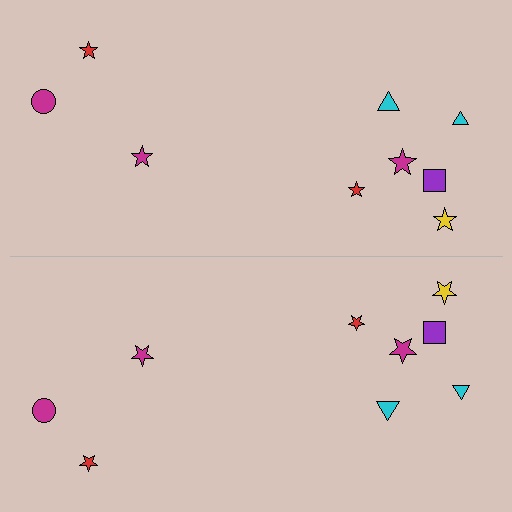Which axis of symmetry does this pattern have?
The pattern has a horizontal axis of symmetry running through the center of the image.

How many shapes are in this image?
There are 18 shapes in this image.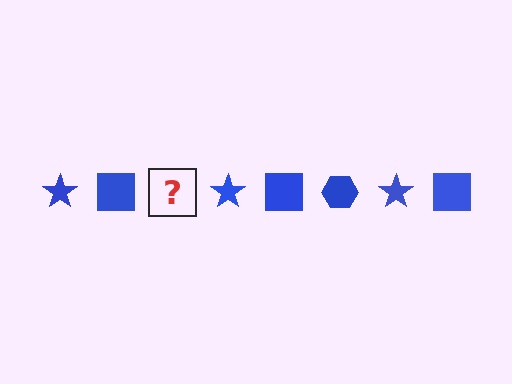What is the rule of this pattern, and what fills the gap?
The rule is that the pattern cycles through star, square, hexagon shapes in blue. The gap should be filled with a blue hexagon.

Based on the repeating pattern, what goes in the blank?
The blank should be a blue hexagon.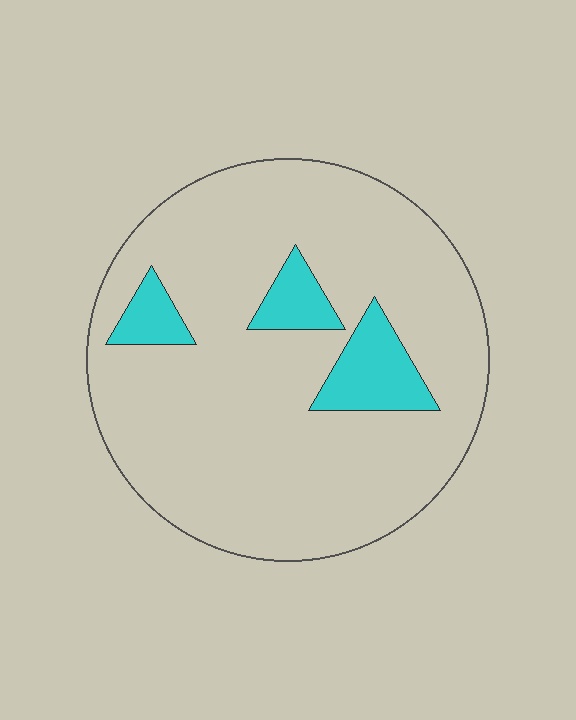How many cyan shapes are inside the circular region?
3.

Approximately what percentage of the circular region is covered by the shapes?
Approximately 10%.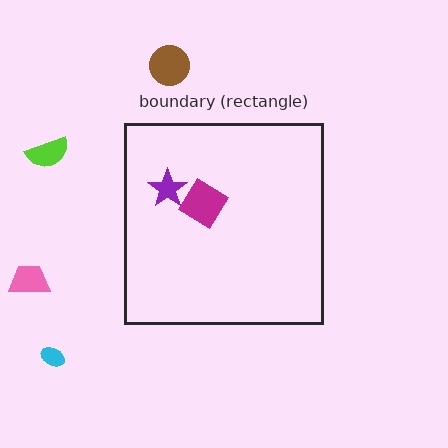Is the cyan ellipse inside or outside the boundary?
Outside.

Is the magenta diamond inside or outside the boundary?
Inside.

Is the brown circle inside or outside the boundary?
Outside.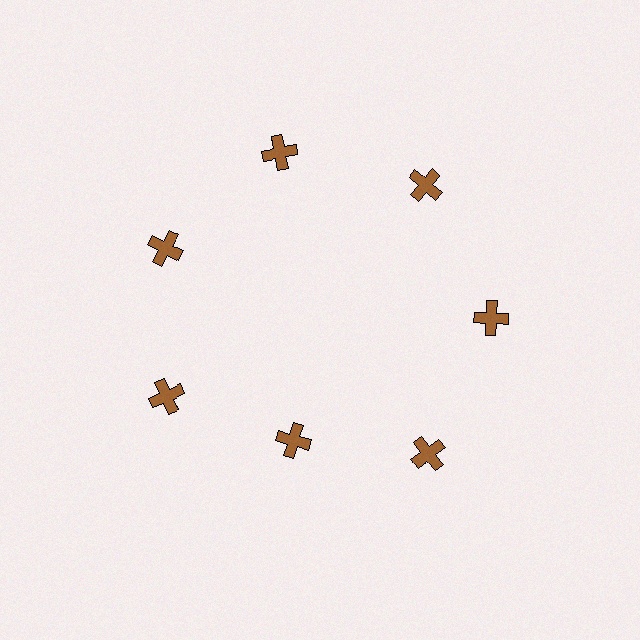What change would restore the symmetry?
The symmetry would be restored by moving it outward, back onto the ring so that all 7 crosses sit at equal angles and equal distance from the center.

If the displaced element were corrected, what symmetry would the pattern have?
It would have 7-fold rotational symmetry — the pattern would map onto itself every 51 degrees.